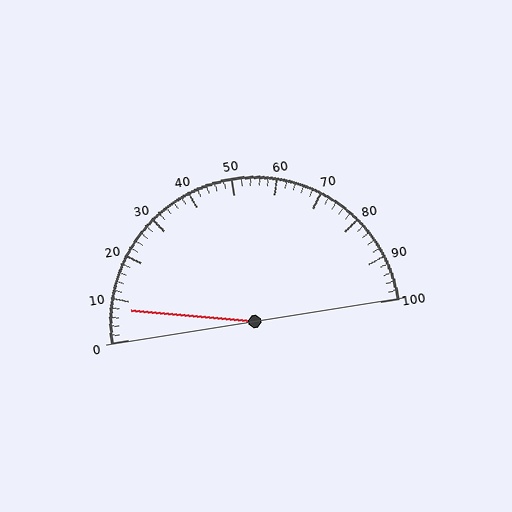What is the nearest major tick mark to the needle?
The nearest major tick mark is 10.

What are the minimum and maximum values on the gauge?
The gauge ranges from 0 to 100.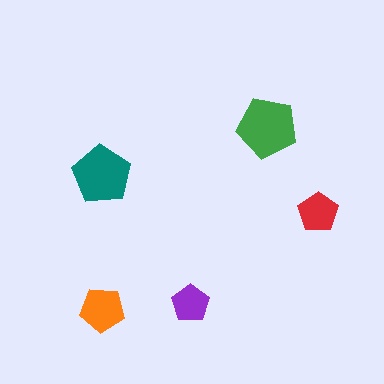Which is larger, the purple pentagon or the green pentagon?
The green one.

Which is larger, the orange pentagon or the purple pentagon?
The orange one.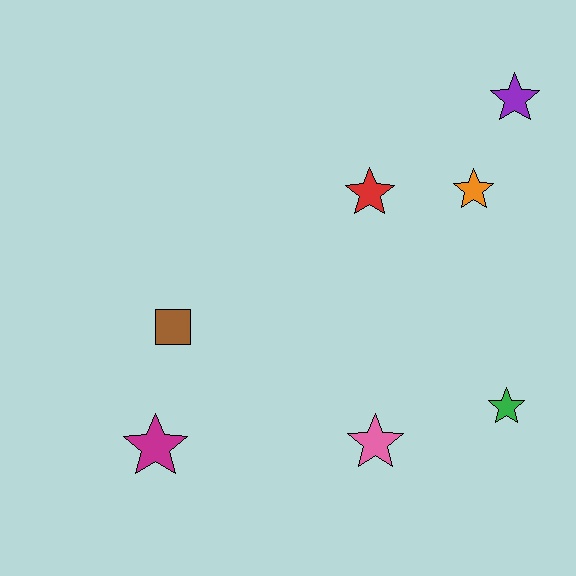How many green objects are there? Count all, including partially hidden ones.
There is 1 green object.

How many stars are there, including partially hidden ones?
There are 6 stars.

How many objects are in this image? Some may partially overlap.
There are 7 objects.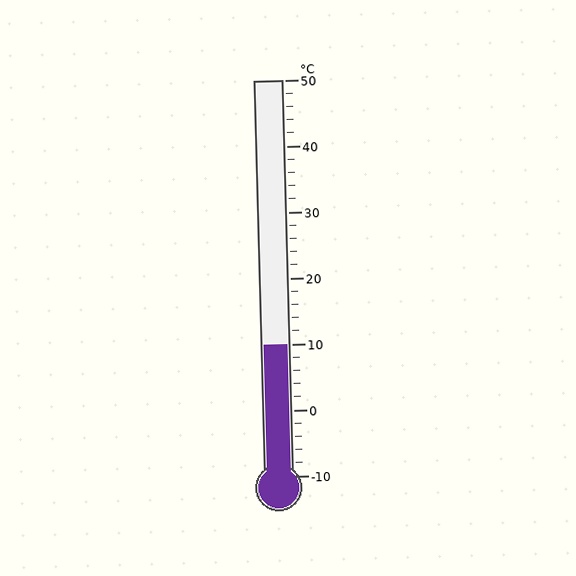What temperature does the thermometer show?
The thermometer shows approximately 10°C.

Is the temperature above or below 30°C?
The temperature is below 30°C.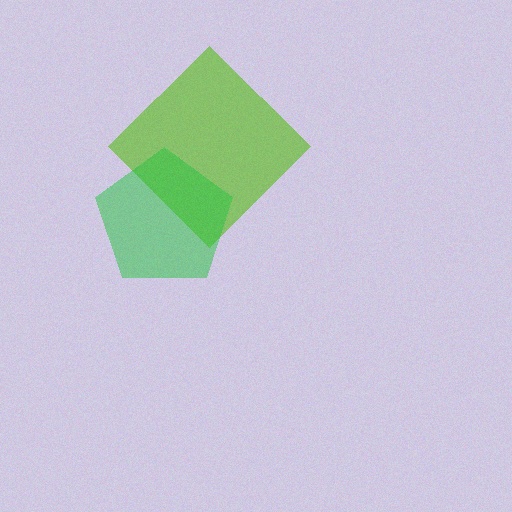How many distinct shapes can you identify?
There are 2 distinct shapes: a lime diamond, a green pentagon.